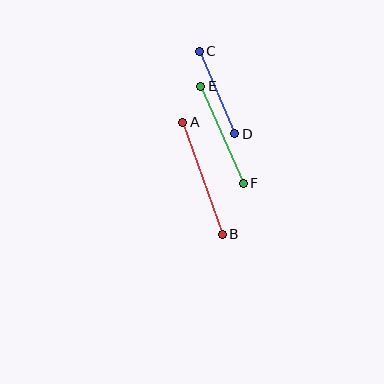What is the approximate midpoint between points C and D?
The midpoint is at approximately (217, 92) pixels.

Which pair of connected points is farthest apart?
Points A and B are farthest apart.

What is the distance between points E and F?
The distance is approximately 106 pixels.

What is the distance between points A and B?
The distance is approximately 119 pixels.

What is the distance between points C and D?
The distance is approximately 90 pixels.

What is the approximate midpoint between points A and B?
The midpoint is at approximately (202, 178) pixels.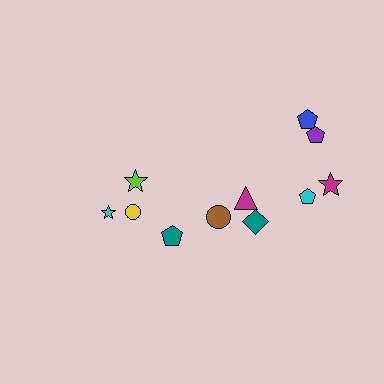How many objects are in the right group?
There are 7 objects.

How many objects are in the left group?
There are 4 objects.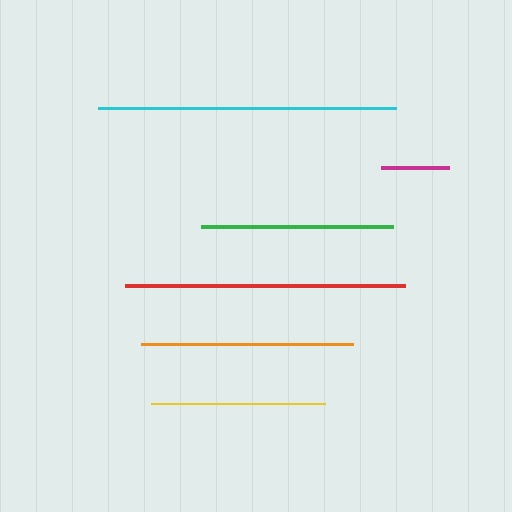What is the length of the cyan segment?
The cyan segment is approximately 298 pixels long.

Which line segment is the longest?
The cyan line is the longest at approximately 298 pixels.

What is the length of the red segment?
The red segment is approximately 280 pixels long.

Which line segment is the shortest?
The magenta line is the shortest at approximately 68 pixels.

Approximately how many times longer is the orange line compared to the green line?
The orange line is approximately 1.1 times the length of the green line.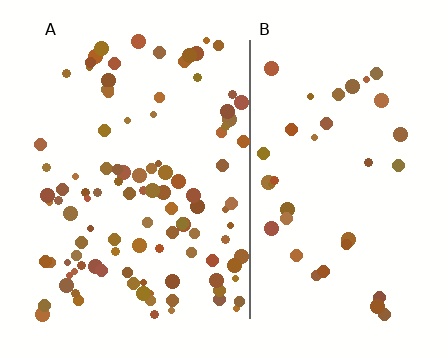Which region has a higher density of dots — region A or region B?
A (the left).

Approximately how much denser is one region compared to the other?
Approximately 2.9× — region A over region B.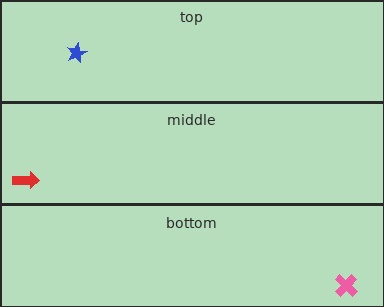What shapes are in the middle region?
The red arrow.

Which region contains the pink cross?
The bottom region.